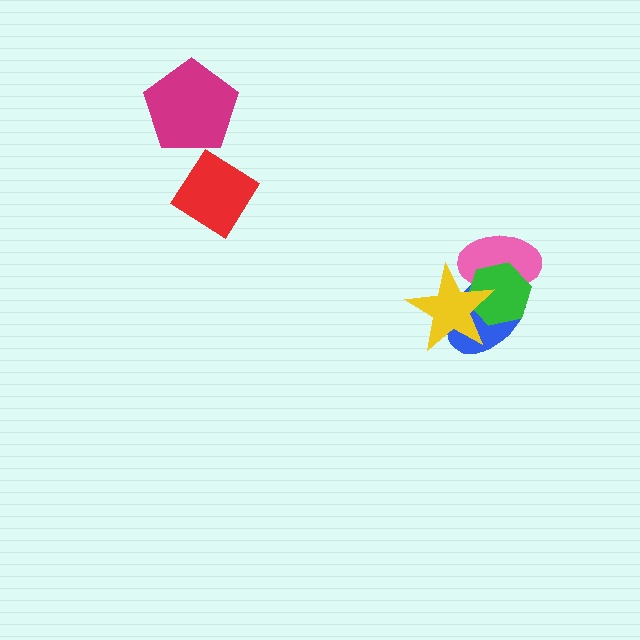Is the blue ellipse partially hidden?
Yes, it is partially covered by another shape.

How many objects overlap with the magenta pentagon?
0 objects overlap with the magenta pentagon.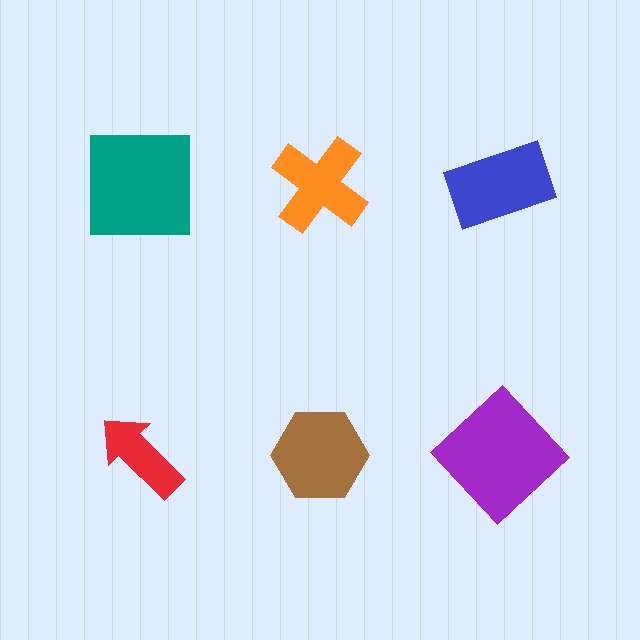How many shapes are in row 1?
3 shapes.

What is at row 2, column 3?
A purple diamond.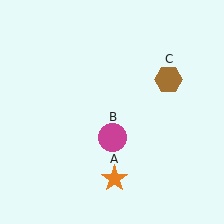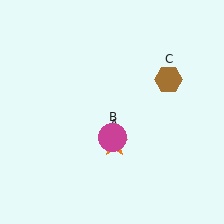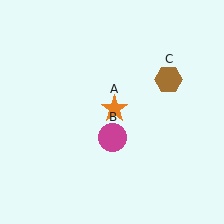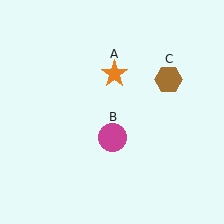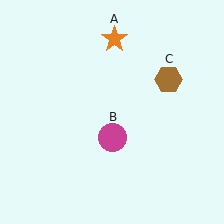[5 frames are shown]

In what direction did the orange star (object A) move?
The orange star (object A) moved up.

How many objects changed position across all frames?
1 object changed position: orange star (object A).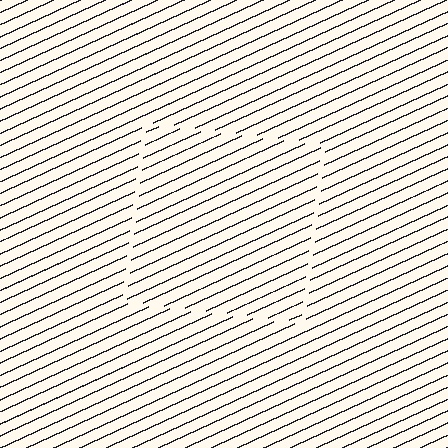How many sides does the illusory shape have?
4 sides — the line-ends trace a square.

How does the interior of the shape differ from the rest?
The interior of the shape contains the same grating, shifted by half a period — the contour is defined by the phase discontinuity where line-ends from the inner and outer gratings abut.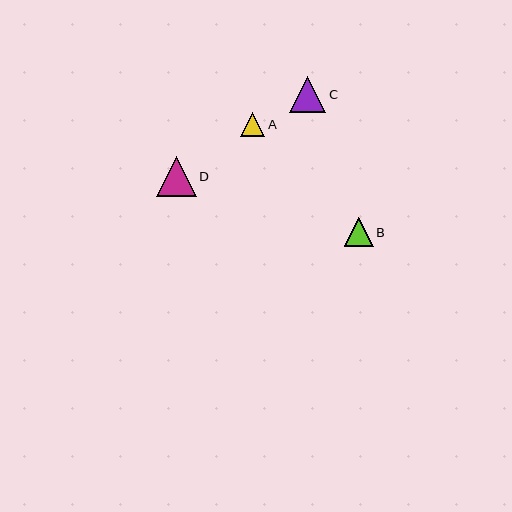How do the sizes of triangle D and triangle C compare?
Triangle D and triangle C are approximately the same size.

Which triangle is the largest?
Triangle D is the largest with a size of approximately 40 pixels.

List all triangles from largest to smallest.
From largest to smallest: D, C, B, A.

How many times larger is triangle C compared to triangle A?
Triangle C is approximately 1.5 times the size of triangle A.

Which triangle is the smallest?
Triangle A is the smallest with a size of approximately 24 pixels.